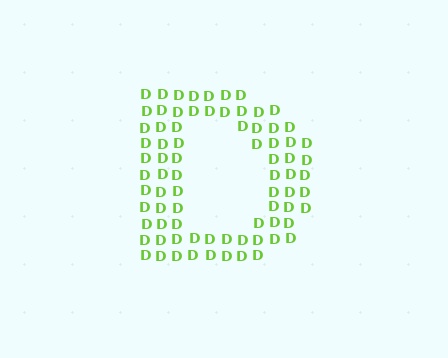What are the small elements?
The small elements are letter D's.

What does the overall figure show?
The overall figure shows the letter D.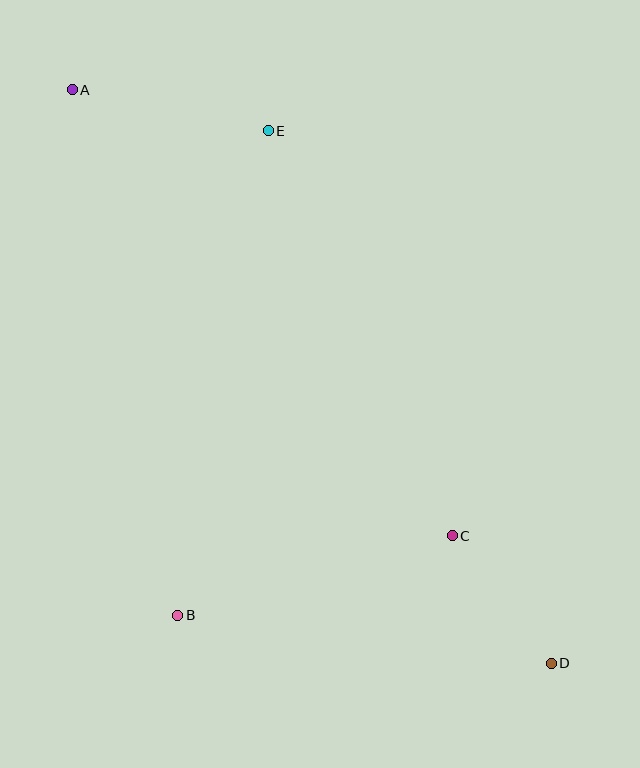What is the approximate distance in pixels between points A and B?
The distance between A and B is approximately 536 pixels.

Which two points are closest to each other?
Points C and D are closest to each other.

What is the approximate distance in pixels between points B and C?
The distance between B and C is approximately 286 pixels.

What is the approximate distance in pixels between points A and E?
The distance between A and E is approximately 200 pixels.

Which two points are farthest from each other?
Points A and D are farthest from each other.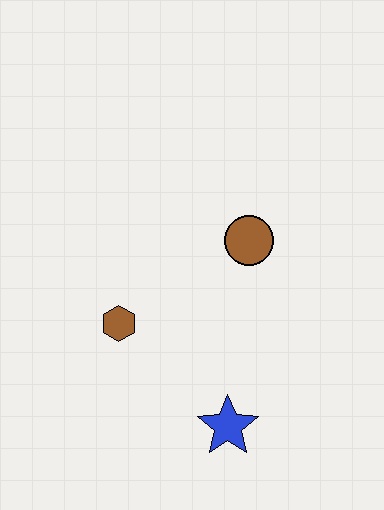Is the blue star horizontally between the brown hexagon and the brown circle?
Yes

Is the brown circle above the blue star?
Yes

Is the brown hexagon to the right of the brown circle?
No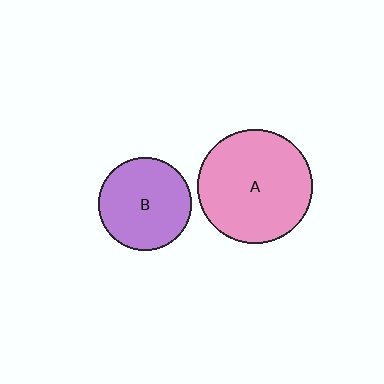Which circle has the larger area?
Circle A (pink).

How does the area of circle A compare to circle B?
Approximately 1.5 times.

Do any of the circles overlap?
No, none of the circles overlap.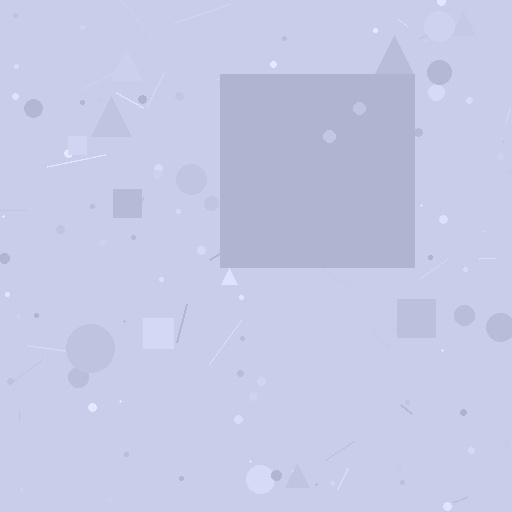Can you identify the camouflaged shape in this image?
The camouflaged shape is a square.